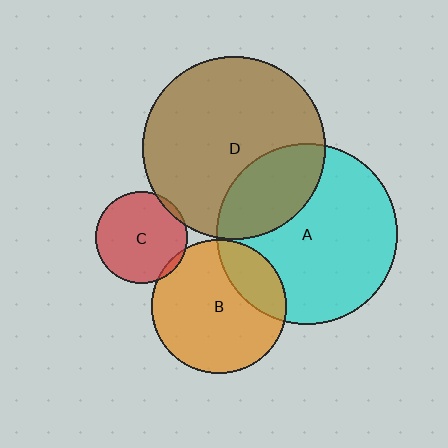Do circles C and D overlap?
Yes.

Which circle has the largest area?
Circle D (brown).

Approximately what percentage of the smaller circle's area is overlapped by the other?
Approximately 5%.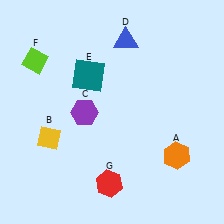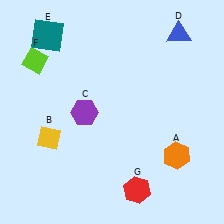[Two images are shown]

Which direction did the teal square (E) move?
The teal square (E) moved left.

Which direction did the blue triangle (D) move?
The blue triangle (D) moved right.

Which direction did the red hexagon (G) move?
The red hexagon (G) moved right.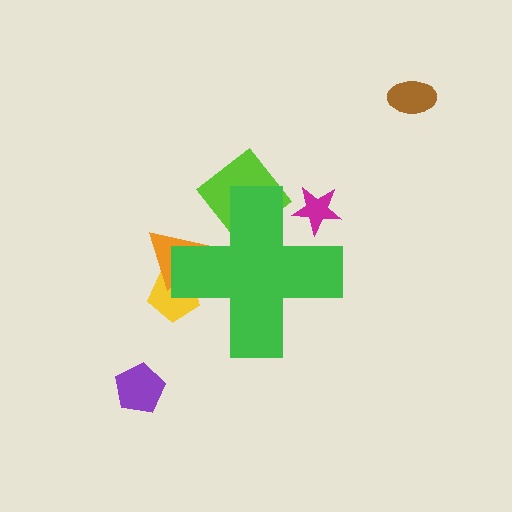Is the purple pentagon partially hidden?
No, the purple pentagon is fully visible.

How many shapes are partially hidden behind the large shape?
4 shapes are partially hidden.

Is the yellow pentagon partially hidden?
Yes, the yellow pentagon is partially hidden behind the green cross.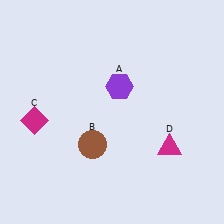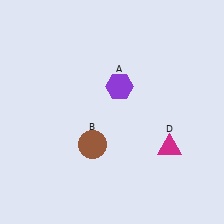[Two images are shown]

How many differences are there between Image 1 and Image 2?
There is 1 difference between the two images.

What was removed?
The magenta diamond (C) was removed in Image 2.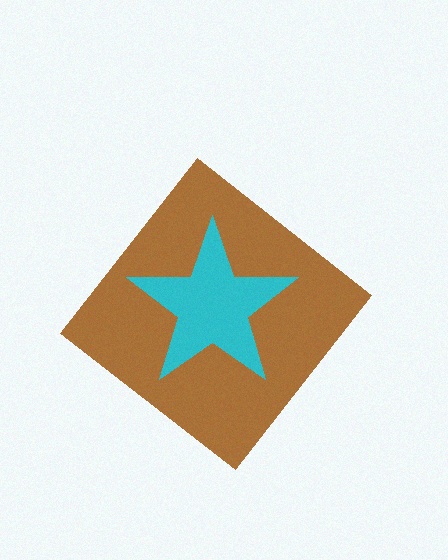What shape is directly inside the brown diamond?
The cyan star.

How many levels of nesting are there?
2.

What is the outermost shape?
The brown diamond.